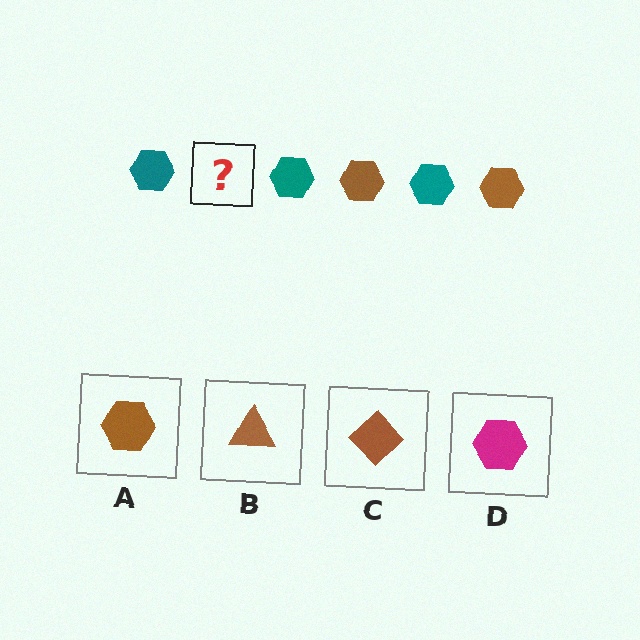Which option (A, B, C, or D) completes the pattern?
A.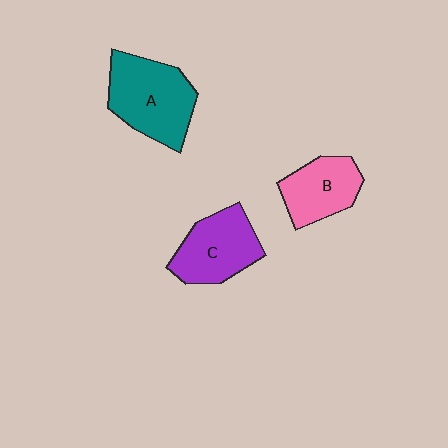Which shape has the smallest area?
Shape B (pink).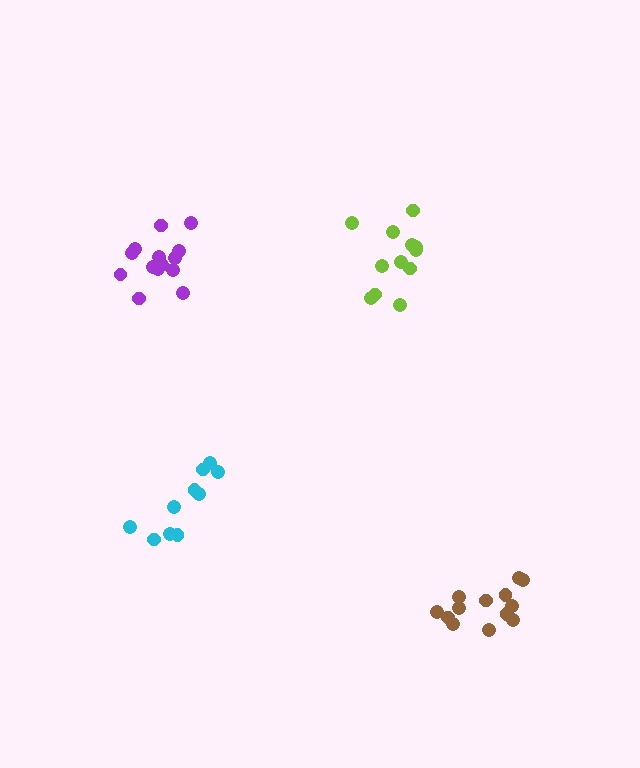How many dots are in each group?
Group 1: 10 dots, Group 2: 14 dots, Group 3: 12 dots, Group 4: 13 dots (49 total).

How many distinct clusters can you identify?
There are 4 distinct clusters.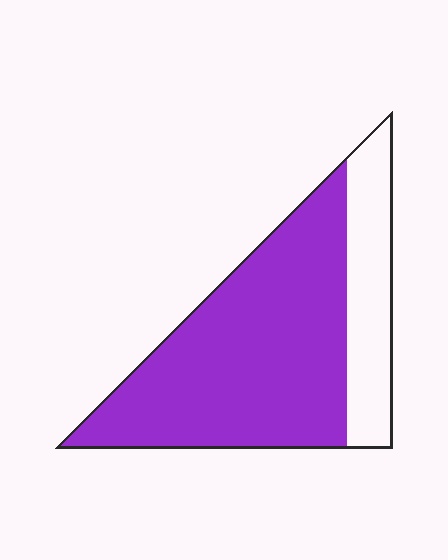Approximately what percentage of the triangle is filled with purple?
Approximately 75%.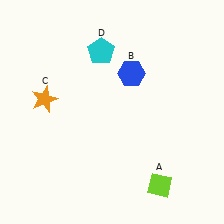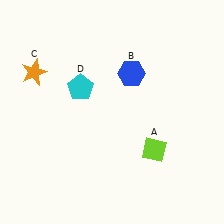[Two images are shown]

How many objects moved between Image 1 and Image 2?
3 objects moved between the two images.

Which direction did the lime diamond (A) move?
The lime diamond (A) moved up.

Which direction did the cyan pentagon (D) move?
The cyan pentagon (D) moved down.